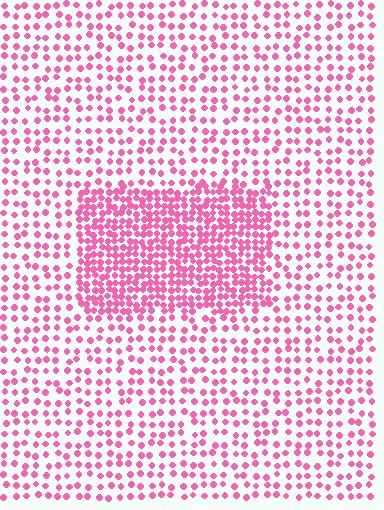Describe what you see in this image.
The image contains small pink elements arranged at two different densities. A rectangle-shaped region is visible where the elements are more densely packed than the surrounding area.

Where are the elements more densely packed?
The elements are more densely packed inside the rectangle boundary.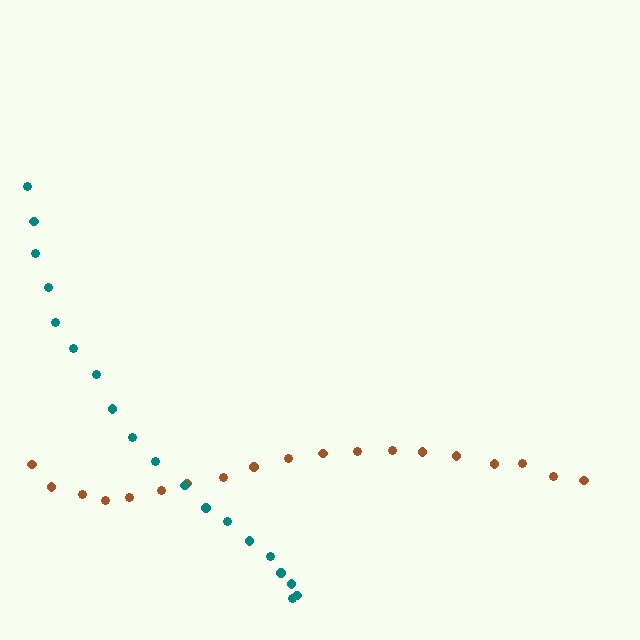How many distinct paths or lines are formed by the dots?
There are 2 distinct paths.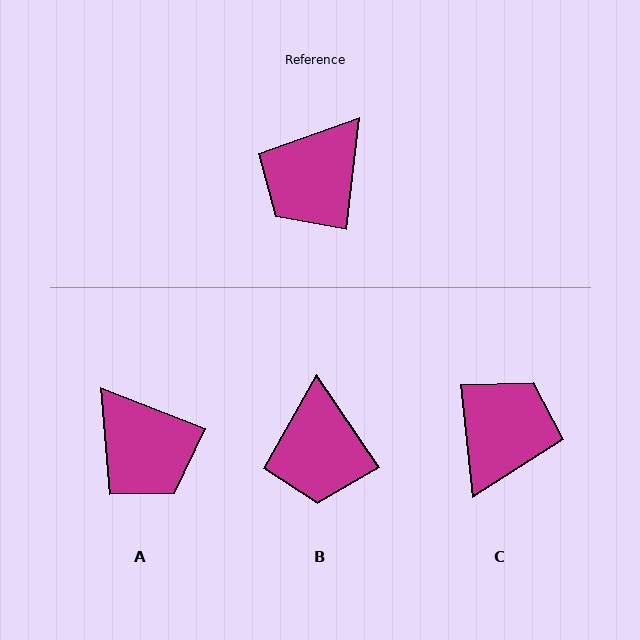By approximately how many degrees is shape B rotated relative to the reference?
Approximately 41 degrees counter-clockwise.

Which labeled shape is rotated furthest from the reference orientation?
C, about 167 degrees away.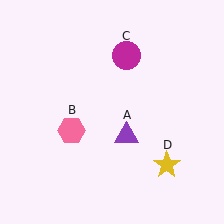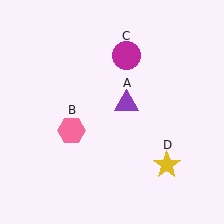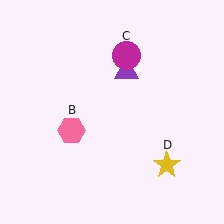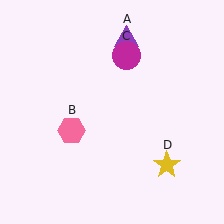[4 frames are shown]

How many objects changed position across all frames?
1 object changed position: purple triangle (object A).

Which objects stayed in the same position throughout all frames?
Pink hexagon (object B) and magenta circle (object C) and yellow star (object D) remained stationary.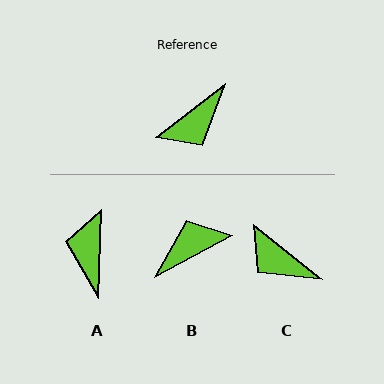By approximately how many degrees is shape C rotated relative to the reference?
Approximately 76 degrees clockwise.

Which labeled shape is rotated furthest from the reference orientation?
B, about 170 degrees away.